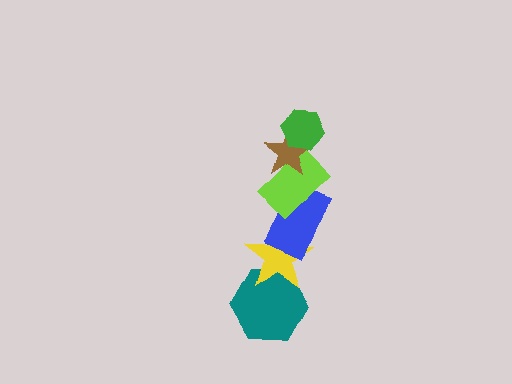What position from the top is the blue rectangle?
The blue rectangle is 4th from the top.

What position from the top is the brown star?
The brown star is 2nd from the top.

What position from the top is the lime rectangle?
The lime rectangle is 3rd from the top.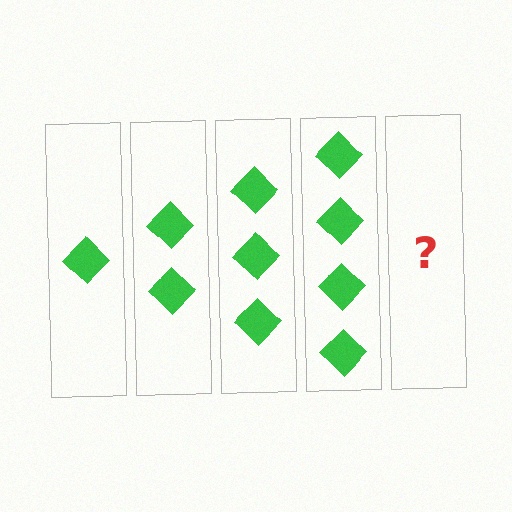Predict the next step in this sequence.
The next step is 5 diamonds.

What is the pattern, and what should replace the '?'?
The pattern is that each step adds one more diamond. The '?' should be 5 diamonds.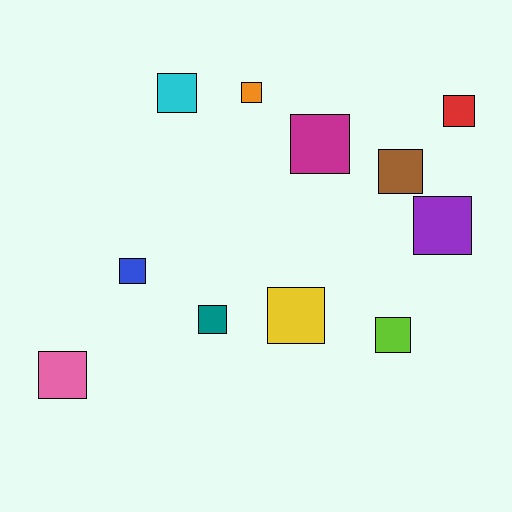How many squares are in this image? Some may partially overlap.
There are 11 squares.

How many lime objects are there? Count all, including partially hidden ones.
There is 1 lime object.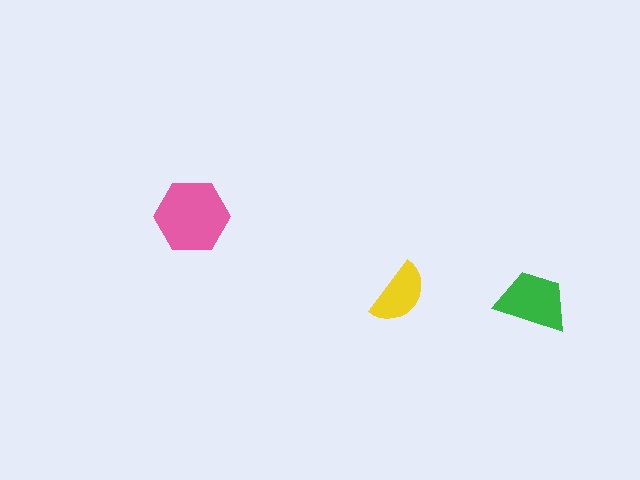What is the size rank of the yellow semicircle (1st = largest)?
3rd.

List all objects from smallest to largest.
The yellow semicircle, the green trapezoid, the pink hexagon.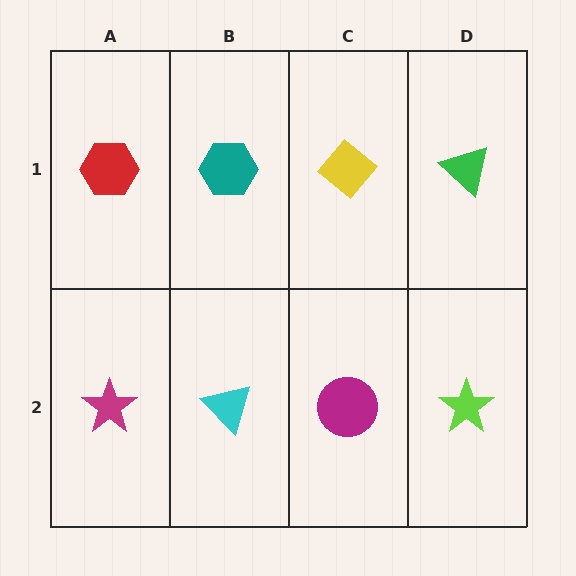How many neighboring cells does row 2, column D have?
2.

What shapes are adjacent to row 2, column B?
A teal hexagon (row 1, column B), a magenta star (row 2, column A), a magenta circle (row 2, column C).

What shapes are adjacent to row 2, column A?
A red hexagon (row 1, column A), a cyan triangle (row 2, column B).